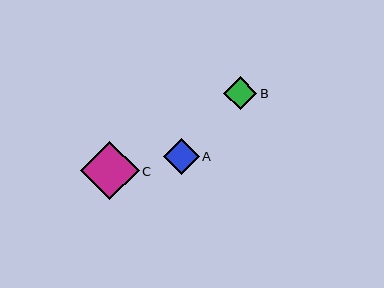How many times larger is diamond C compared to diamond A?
Diamond C is approximately 1.6 times the size of diamond A.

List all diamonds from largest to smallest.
From largest to smallest: C, A, B.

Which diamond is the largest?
Diamond C is the largest with a size of approximately 59 pixels.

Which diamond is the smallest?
Diamond B is the smallest with a size of approximately 33 pixels.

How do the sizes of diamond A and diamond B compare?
Diamond A and diamond B are approximately the same size.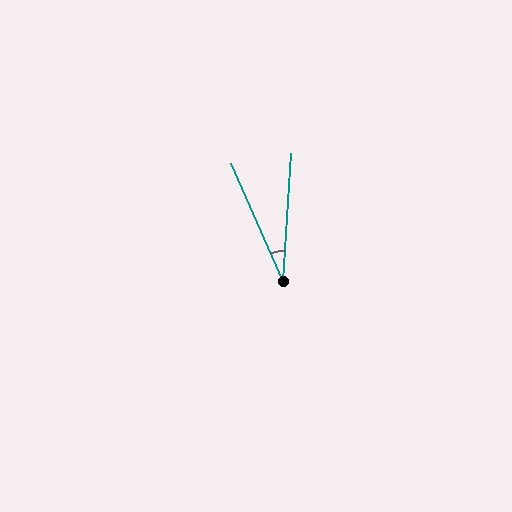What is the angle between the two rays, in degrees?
Approximately 27 degrees.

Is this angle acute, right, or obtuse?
It is acute.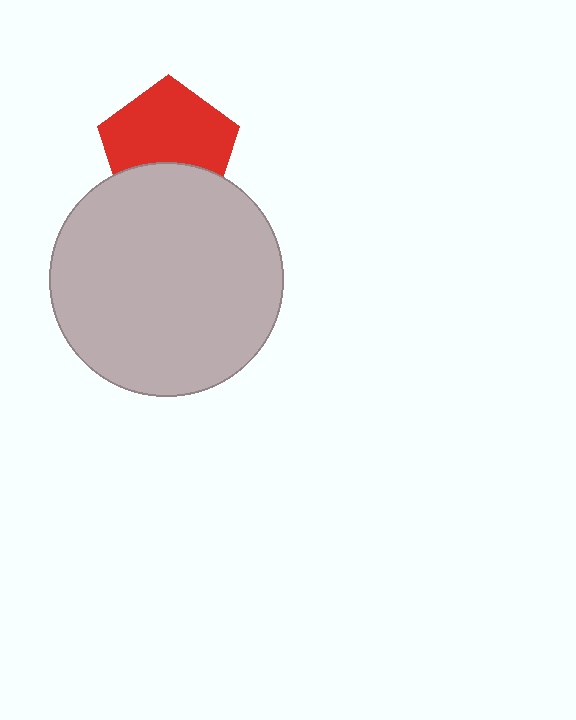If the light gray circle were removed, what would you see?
You would see the complete red pentagon.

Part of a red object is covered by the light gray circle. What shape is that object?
It is a pentagon.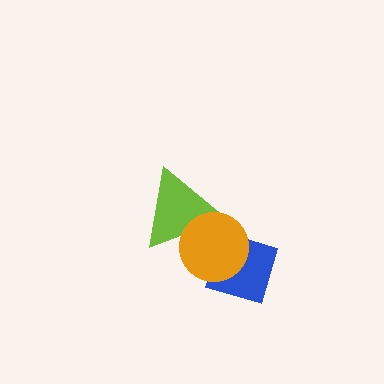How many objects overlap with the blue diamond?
1 object overlaps with the blue diamond.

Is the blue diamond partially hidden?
Yes, it is partially covered by another shape.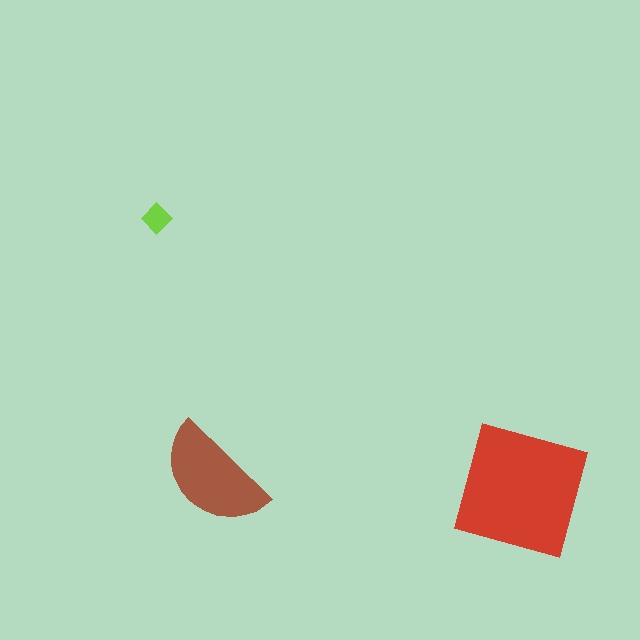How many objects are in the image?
There are 3 objects in the image.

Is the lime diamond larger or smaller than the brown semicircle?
Smaller.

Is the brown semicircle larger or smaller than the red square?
Smaller.